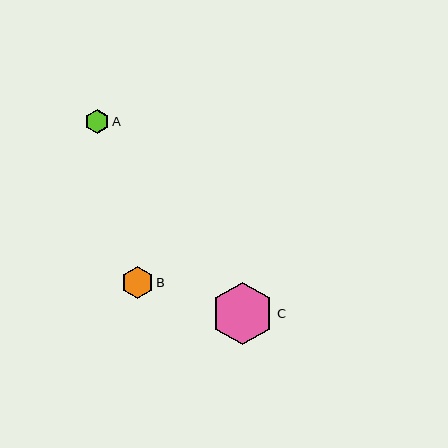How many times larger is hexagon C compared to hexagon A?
Hexagon C is approximately 2.6 times the size of hexagon A.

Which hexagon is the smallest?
Hexagon A is the smallest with a size of approximately 24 pixels.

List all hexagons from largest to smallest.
From largest to smallest: C, B, A.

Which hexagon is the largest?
Hexagon C is the largest with a size of approximately 62 pixels.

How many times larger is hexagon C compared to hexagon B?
Hexagon C is approximately 1.9 times the size of hexagon B.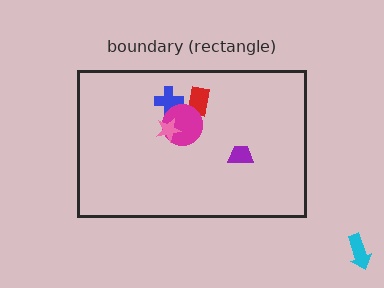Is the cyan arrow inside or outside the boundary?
Outside.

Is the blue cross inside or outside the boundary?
Inside.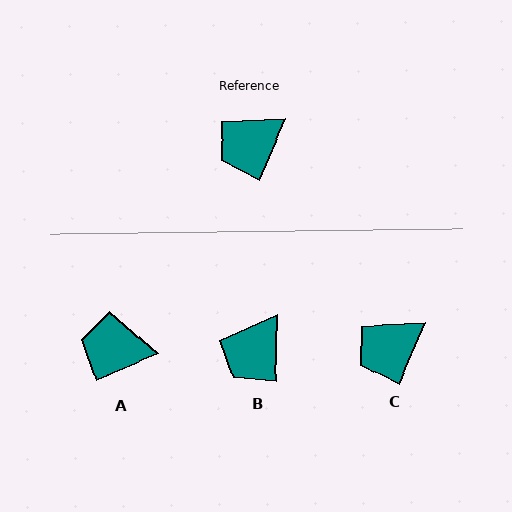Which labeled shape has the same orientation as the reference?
C.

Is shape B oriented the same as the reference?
No, it is off by about 22 degrees.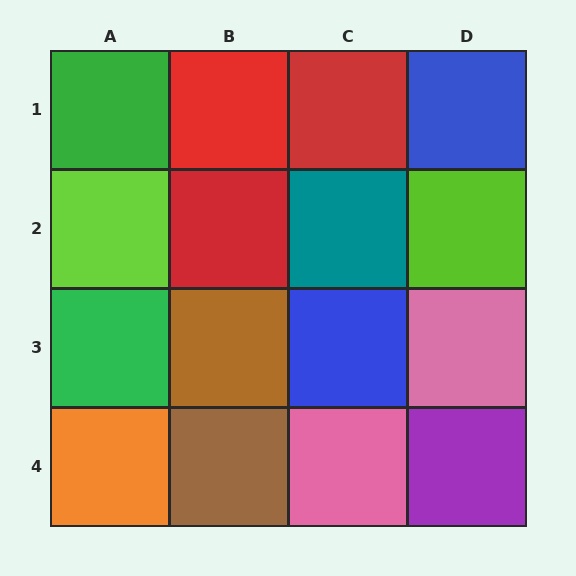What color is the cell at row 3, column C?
Blue.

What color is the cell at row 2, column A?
Lime.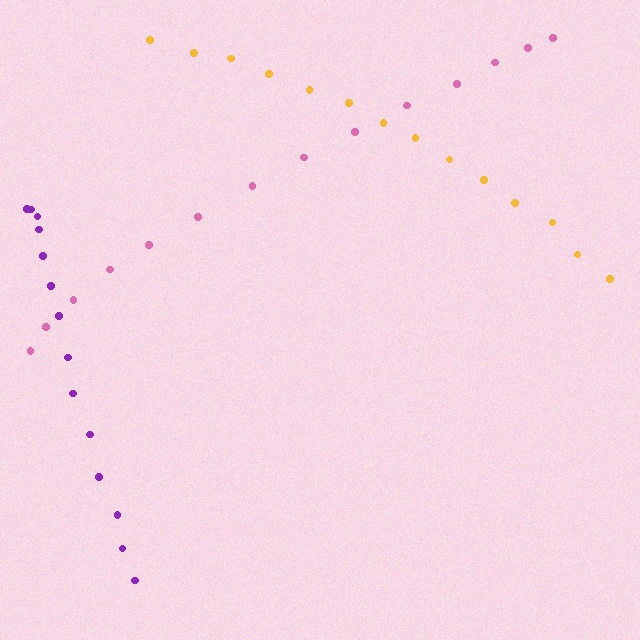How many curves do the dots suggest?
There are 3 distinct paths.